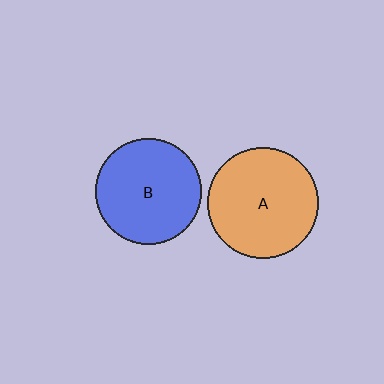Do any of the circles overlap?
No, none of the circles overlap.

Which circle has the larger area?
Circle A (orange).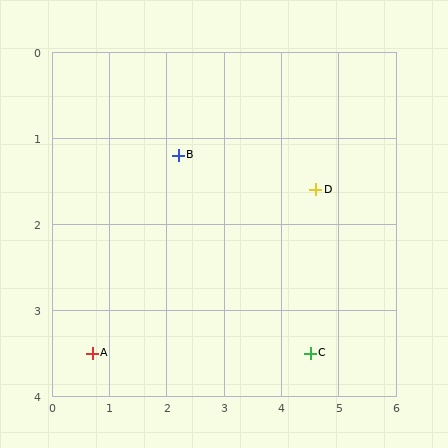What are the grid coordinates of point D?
Point D is at approximately (4.6, 1.6).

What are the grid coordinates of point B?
Point B is at approximately (2.2, 1.2).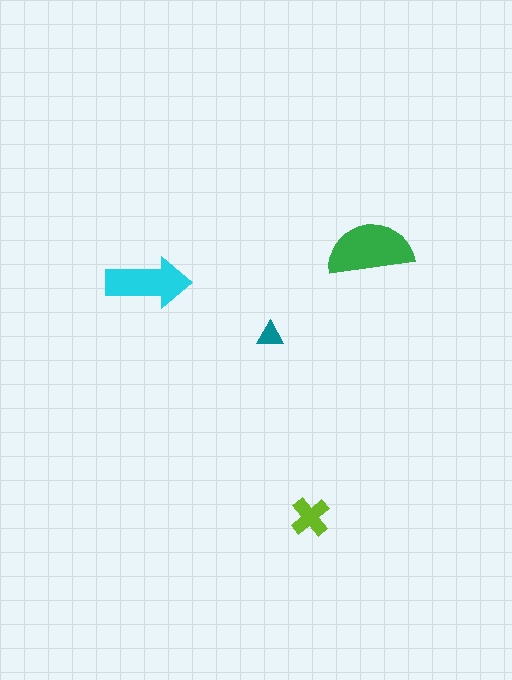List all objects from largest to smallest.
The green semicircle, the cyan arrow, the lime cross, the teal triangle.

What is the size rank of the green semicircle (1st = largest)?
1st.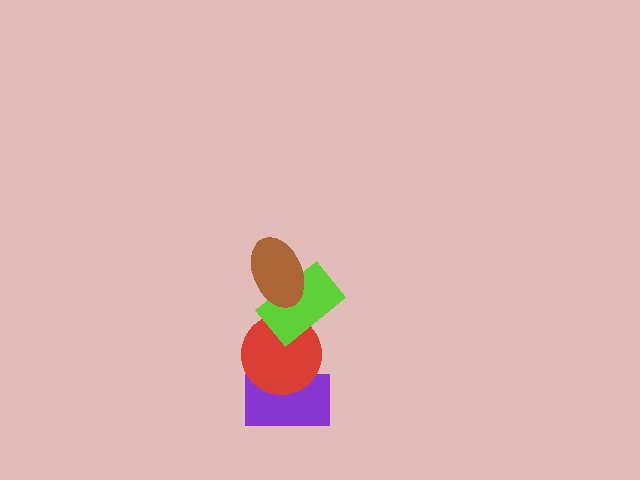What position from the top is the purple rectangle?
The purple rectangle is 4th from the top.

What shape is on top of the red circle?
The lime rectangle is on top of the red circle.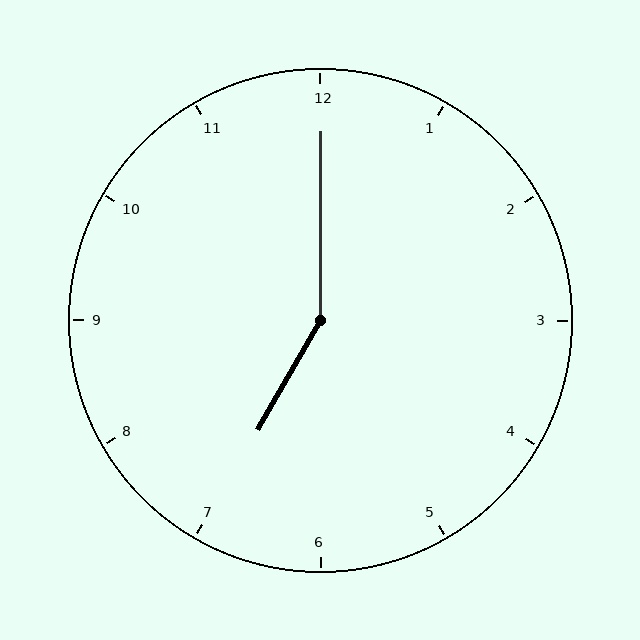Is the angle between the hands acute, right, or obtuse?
It is obtuse.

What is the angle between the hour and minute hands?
Approximately 150 degrees.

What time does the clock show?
7:00.